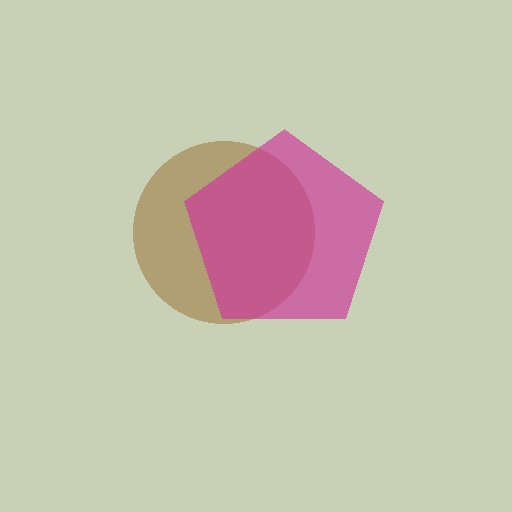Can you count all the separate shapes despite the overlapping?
Yes, there are 2 separate shapes.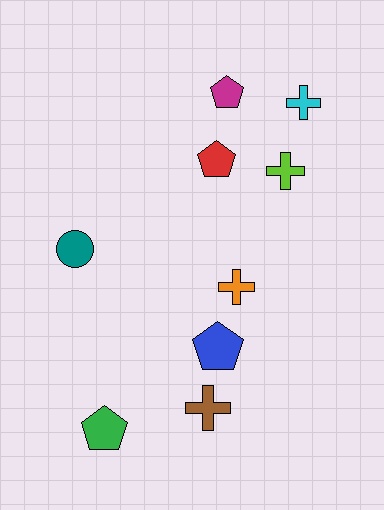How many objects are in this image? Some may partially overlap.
There are 9 objects.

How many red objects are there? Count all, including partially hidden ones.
There is 1 red object.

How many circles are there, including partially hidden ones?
There is 1 circle.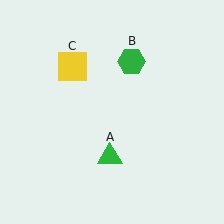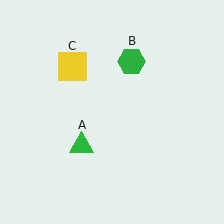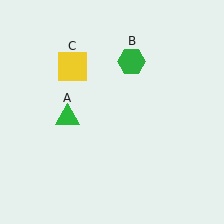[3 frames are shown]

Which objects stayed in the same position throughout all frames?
Green hexagon (object B) and yellow square (object C) remained stationary.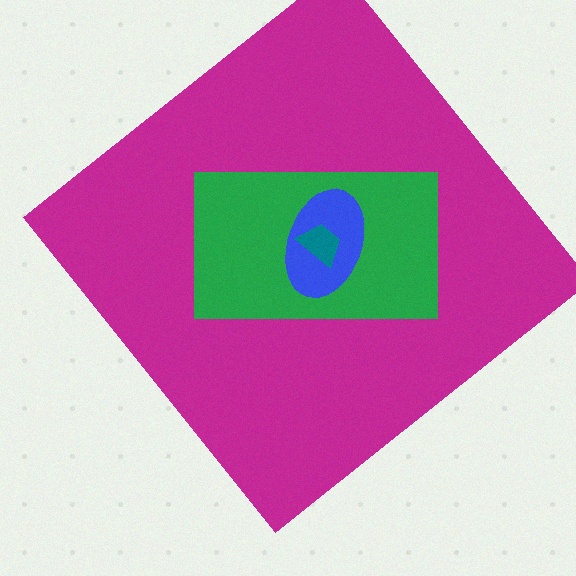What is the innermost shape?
The teal trapezoid.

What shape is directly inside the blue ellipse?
The teal trapezoid.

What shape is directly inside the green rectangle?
The blue ellipse.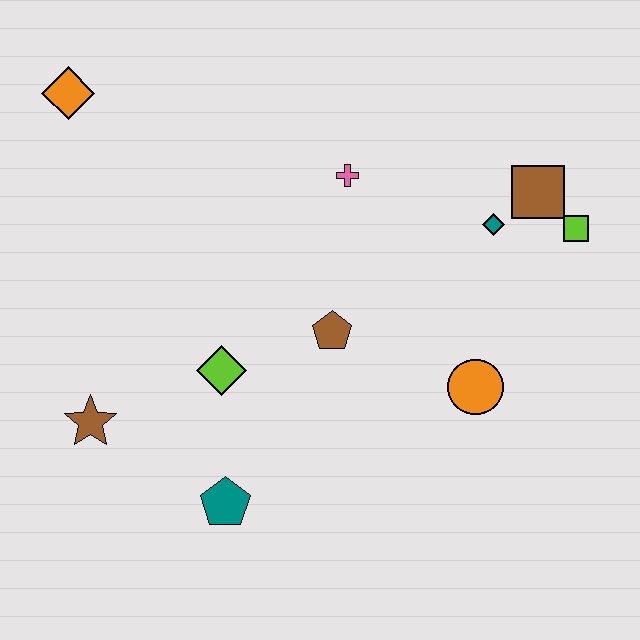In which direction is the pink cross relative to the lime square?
The pink cross is to the left of the lime square.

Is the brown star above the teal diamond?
No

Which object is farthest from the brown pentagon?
The orange diamond is farthest from the brown pentagon.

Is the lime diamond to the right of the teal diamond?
No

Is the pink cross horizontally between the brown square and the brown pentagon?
Yes